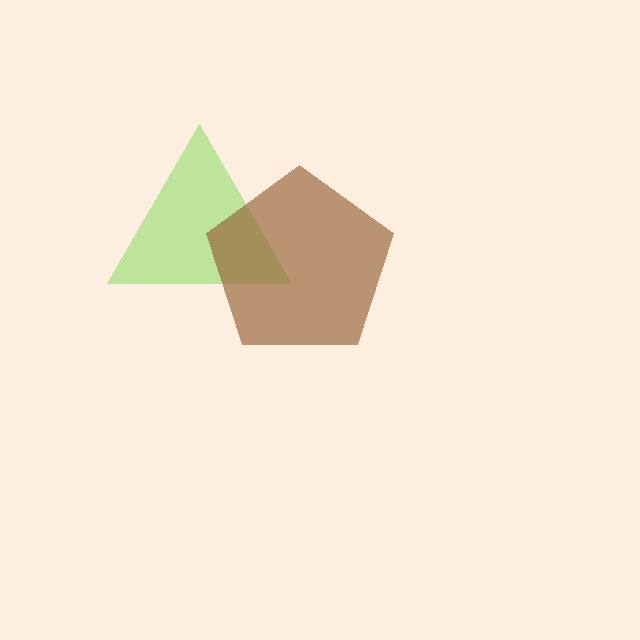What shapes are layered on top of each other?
The layered shapes are: a lime triangle, a brown pentagon.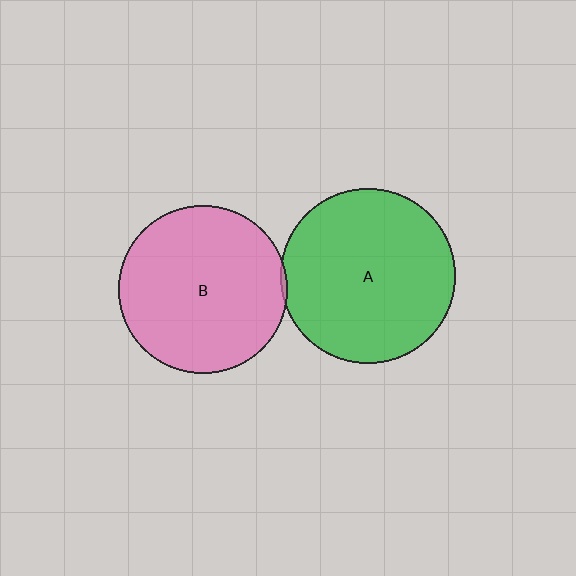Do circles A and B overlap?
Yes.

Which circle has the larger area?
Circle A (green).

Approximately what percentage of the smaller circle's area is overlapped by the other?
Approximately 5%.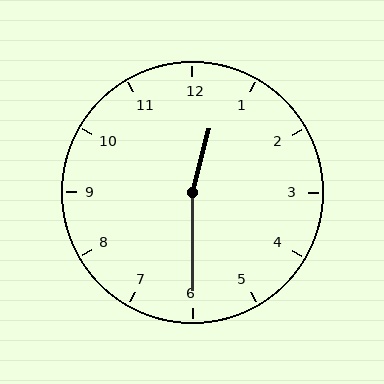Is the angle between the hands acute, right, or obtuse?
It is obtuse.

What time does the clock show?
12:30.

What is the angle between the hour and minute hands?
Approximately 165 degrees.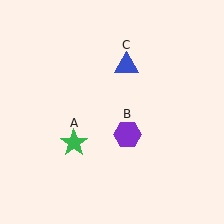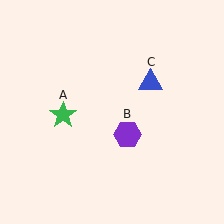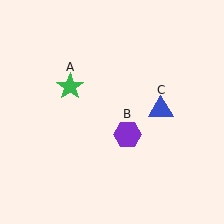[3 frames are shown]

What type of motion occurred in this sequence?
The green star (object A), blue triangle (object C) rotated clockwise around the center of the scene.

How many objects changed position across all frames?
2 objects changed position: green star (object A), blue triangle (object C).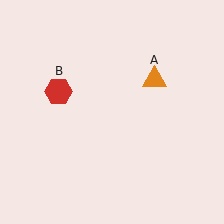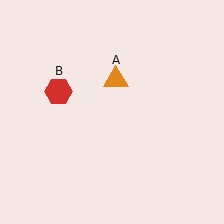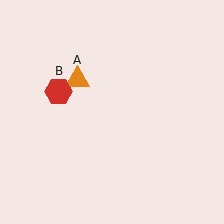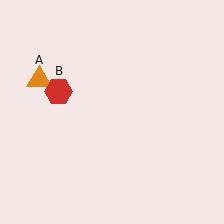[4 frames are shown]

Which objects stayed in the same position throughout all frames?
Red hexagon (object B) remained stationary.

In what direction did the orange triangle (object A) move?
The orange triangle (object A) moved left.